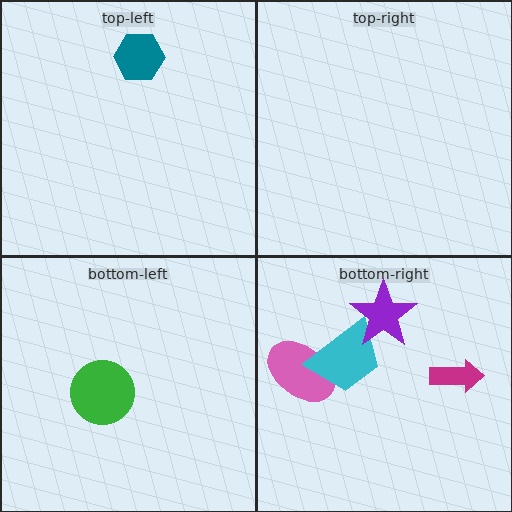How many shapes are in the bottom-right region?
4.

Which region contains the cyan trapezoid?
The bottom-right region.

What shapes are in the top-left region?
The teal hexagon.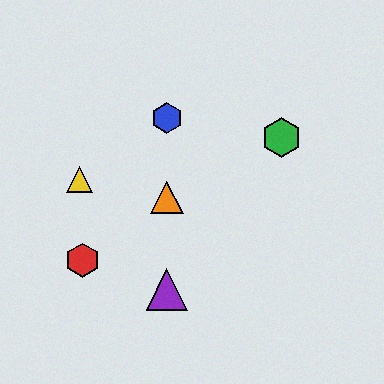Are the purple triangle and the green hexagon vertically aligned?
No, the purple triangle is at x≈167 and the green hexagon is at x≈281.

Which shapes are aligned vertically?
The blue hexagon, the purple triangle, the orange triangle are aligned vertically.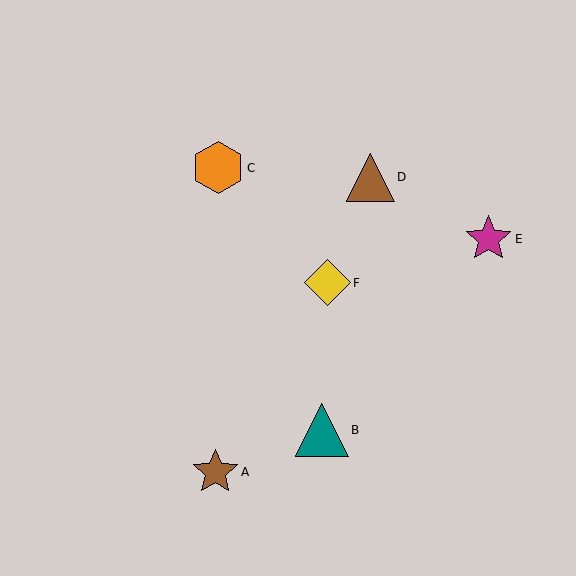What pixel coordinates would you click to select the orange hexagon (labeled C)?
Click at (218, 168) to select the orange hexagon C.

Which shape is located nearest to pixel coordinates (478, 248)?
The magenta star (labeled E) at (489, 239) is nearest to that location.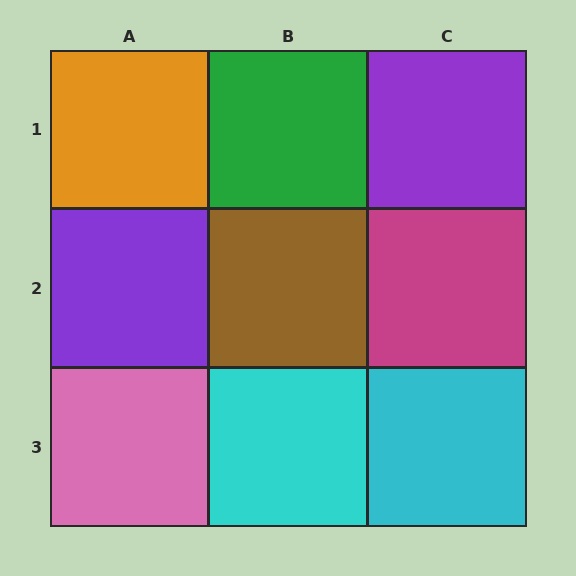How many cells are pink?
1 cell is pink.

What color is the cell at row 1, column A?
Orange.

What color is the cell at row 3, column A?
Pink.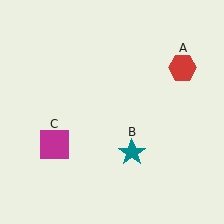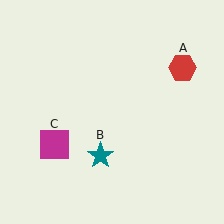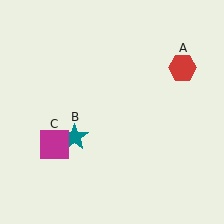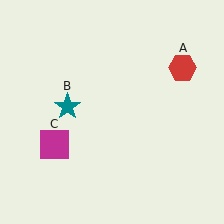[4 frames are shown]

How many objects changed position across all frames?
1 object changed position: teal star (object B).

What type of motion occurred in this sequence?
The teal star (object B) rotated clockwise around the center of the scene.